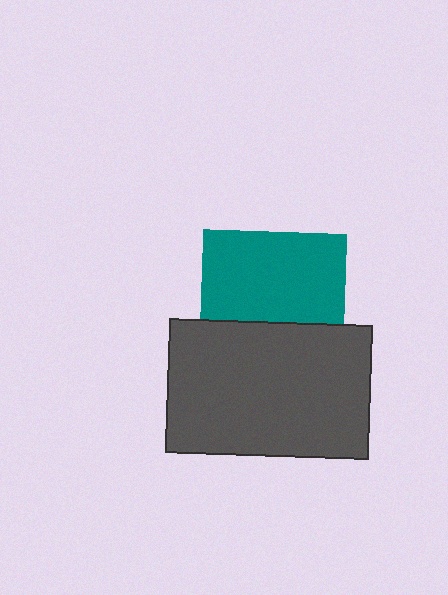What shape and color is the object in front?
The object in front is a dark gray rectangle.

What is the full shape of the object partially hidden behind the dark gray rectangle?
The partially hidden object is a teal square.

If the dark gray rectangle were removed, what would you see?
You would see the complete teal square.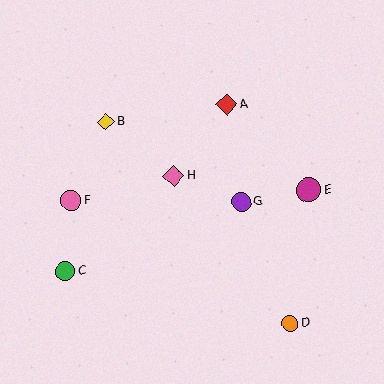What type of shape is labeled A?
Shape A is a red diamond.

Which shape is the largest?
The magenta circle (labeled E) is the largest.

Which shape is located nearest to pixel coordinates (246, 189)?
The purple circle (labeled G) at (241, 202) is nearest to that location.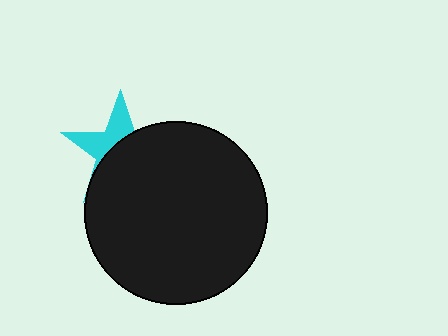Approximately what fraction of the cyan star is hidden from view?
Roughly 63% of the cyan star is hidden behind the black circle.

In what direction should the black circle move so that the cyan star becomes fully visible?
The black circle should move toward the lower-right. That is the shortest direction to clear the overlap and leave the cyan star fully visible.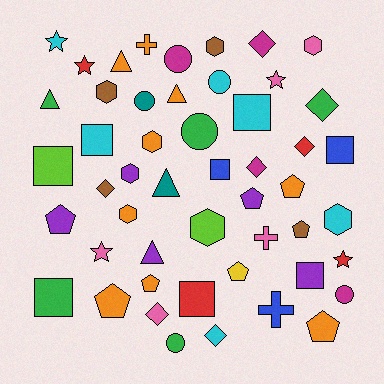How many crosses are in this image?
There are 3 crosses.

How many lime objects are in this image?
There are 2 lime objects.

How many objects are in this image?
There are 50 objects.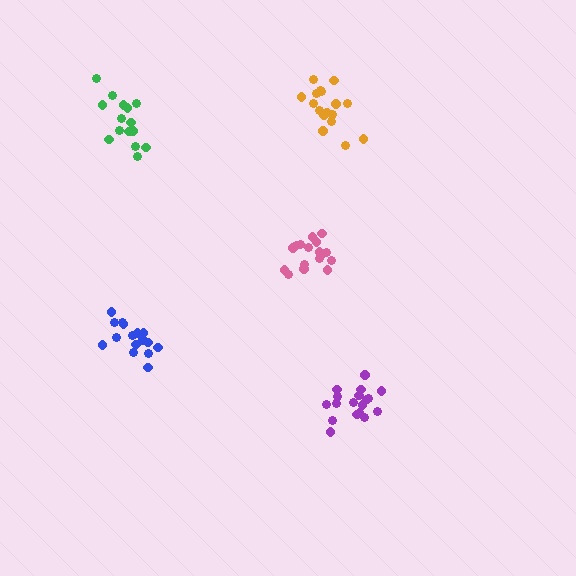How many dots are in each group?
Group 1: 17 dots, Group 2: 17 dots, Group 3: 18 dots, Group 4: 15 dots, Group 5: 17 dots (84 total).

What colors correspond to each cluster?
The clusters are colored: pink, blue, purple, green, orange.